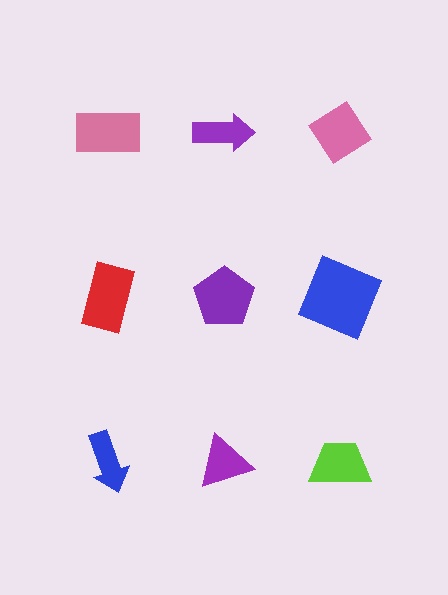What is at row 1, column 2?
A purple arrow.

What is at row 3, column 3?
A lime trapezoid.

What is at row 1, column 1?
A pink rectangle.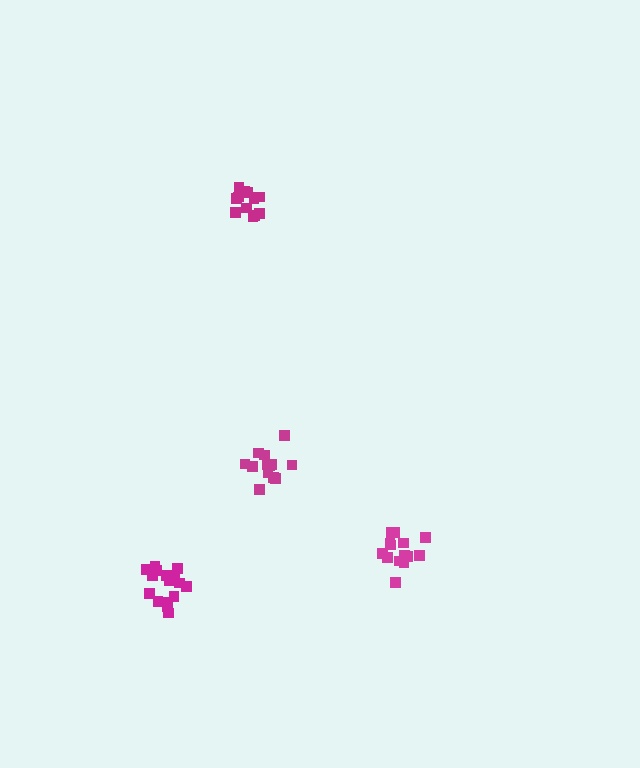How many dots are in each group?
Group 1: 15 dots, Group 2: 16 dots, Group 3: 13 dots, Group 4: 13 dots (57 total).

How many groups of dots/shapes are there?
There are 4 groups.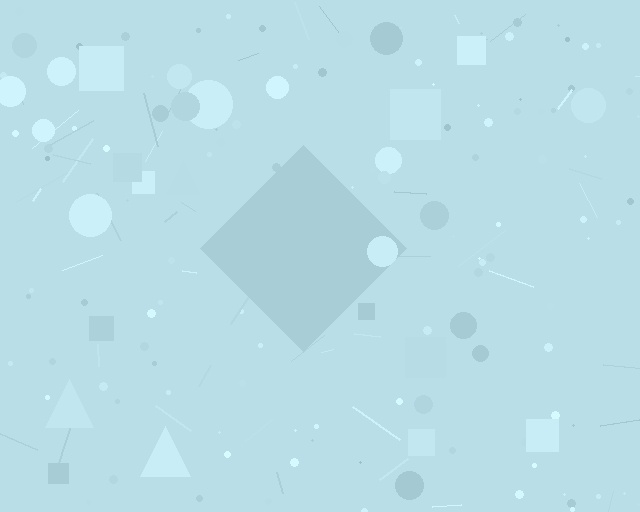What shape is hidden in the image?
A diamond is hidden in the image.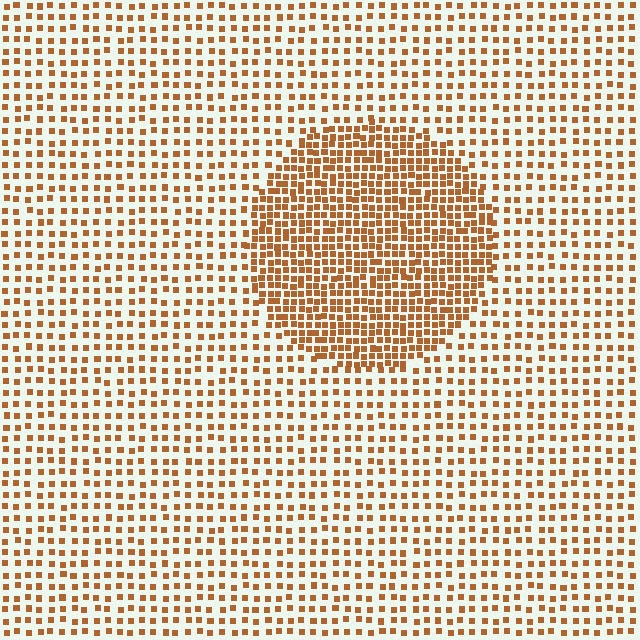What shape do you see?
I see a circle.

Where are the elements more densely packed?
The elements are more densely packed inside the circle boundary.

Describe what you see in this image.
The image contains small brown elements arranged at two different densities. A circle-shaped region is visible where the elements are more densely packed than the surrounding area.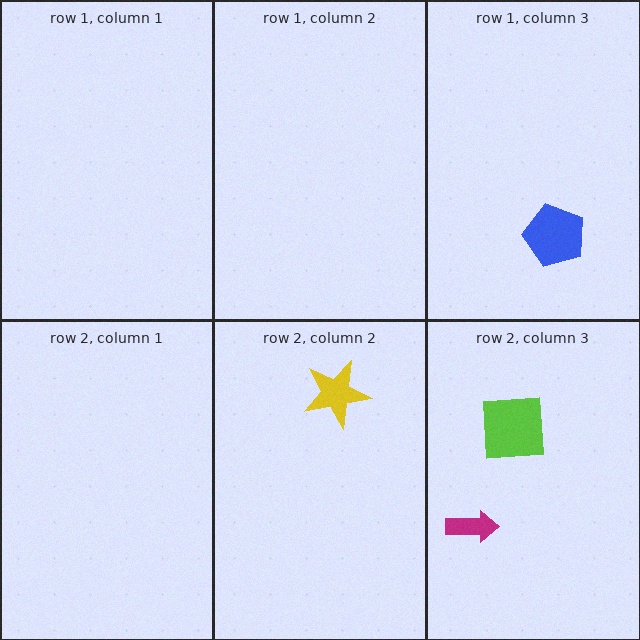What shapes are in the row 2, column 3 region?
The magenta arrow, the lime square.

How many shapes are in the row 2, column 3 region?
2.